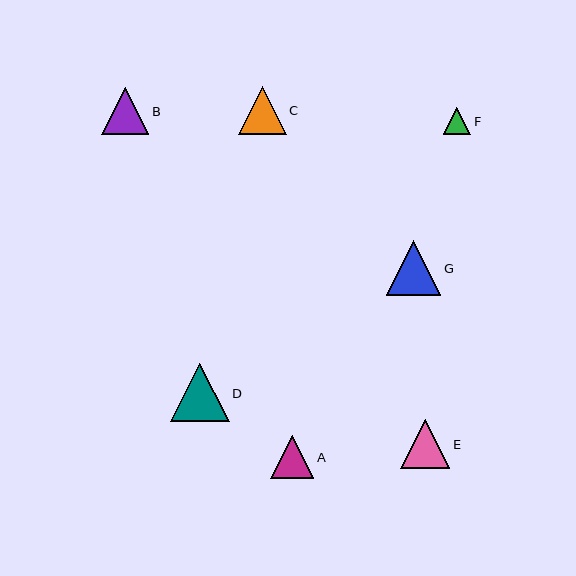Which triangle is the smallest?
Triangle F is the smallest with a size of approximately 28 pixels.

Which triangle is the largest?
Triangle D is the largest with a size of approximately 58 pixels.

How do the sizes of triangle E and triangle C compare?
Triangle E and triangle C are approximately the same size.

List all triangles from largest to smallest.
From largest to smallest: D, G, E, C, B, A, F.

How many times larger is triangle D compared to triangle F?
Triangle D is approximately 2.1 times the size of triangle F.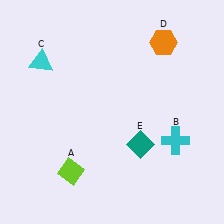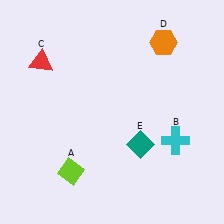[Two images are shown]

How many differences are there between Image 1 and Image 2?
There is 1 difference between the two images.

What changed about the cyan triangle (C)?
In Image 1, C is cyan. In Image 2, it changed to red.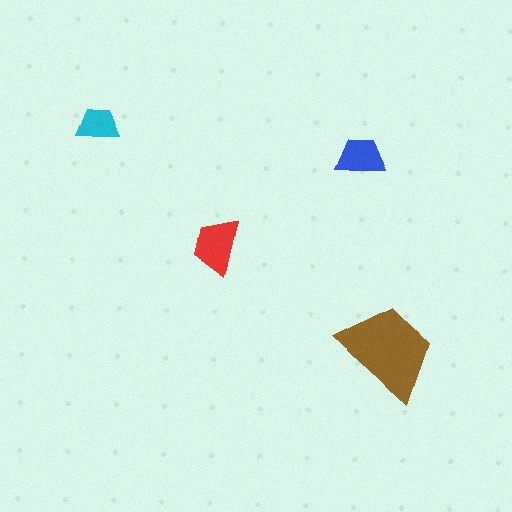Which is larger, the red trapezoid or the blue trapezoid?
The red one.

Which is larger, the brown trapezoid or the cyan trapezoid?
The brown one.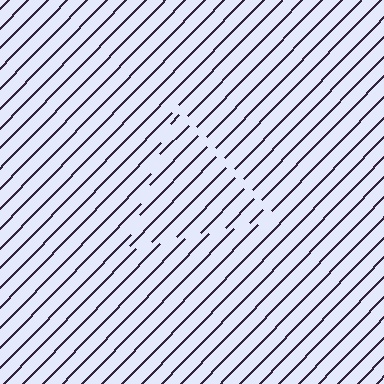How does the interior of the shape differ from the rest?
The interior of the shape contains the same grating, shifted by half a period — the contour is defined by the phase discontinuity where line-ends from the inner and outer gratings abut.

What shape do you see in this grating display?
An illusory triangle. The interior of the shape contains the same grating, shifted by half a period — the contour is defined by the phase discontinuity where line-ends from the inner and outer gratings abut.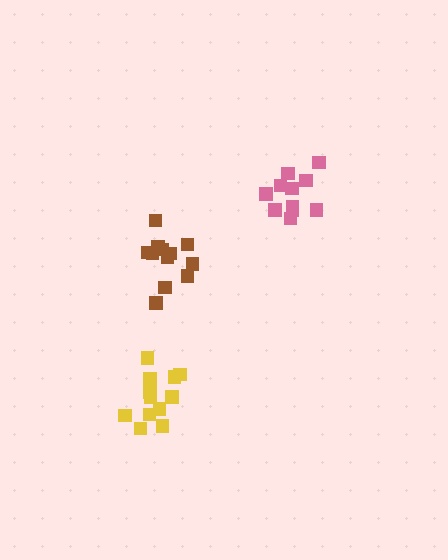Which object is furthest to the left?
The yellow cluster is leftmost.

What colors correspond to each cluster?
The clusters are colored: brown, yellow, pink.